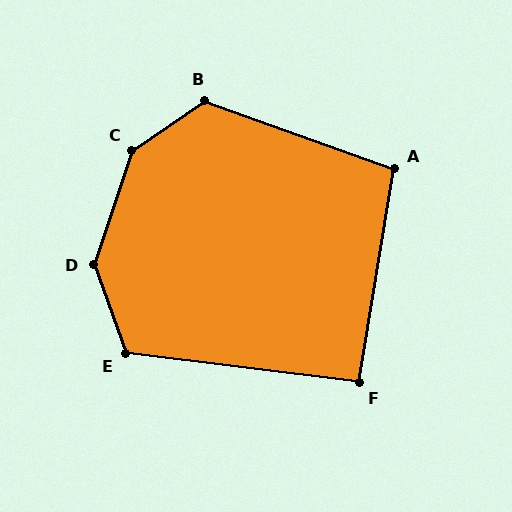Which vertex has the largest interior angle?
C, at approximately 143 degrees.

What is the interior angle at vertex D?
Approximately 141 degrees (obtuse).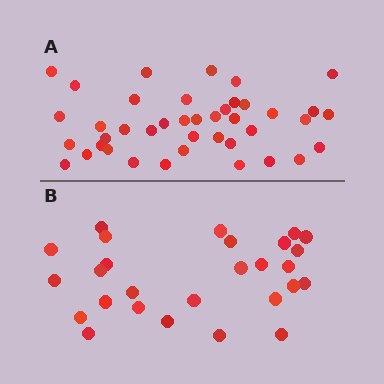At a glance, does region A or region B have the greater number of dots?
Region A (the top region) has more dots.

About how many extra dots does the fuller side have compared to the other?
Region A has approximately 15 more dots than region B.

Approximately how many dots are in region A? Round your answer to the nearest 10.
About 40 dots. (The exact count is 41, which rounds to 40.)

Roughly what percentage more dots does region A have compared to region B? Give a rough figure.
About 50% more.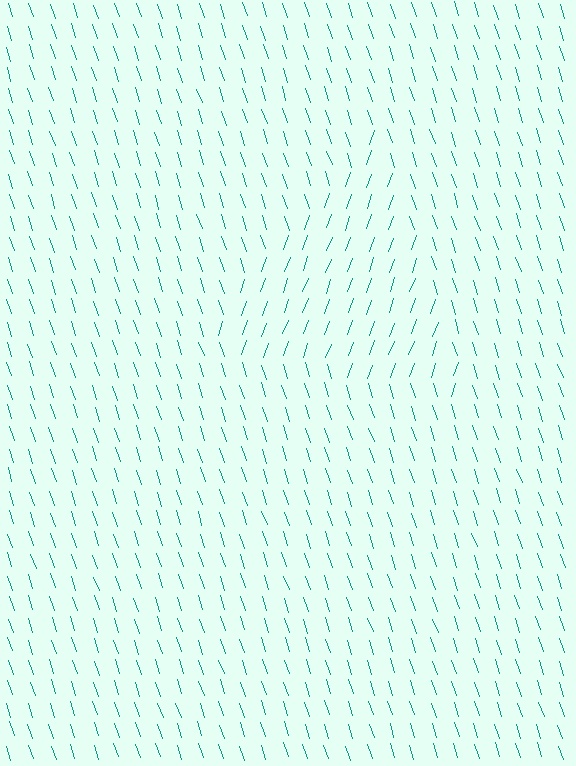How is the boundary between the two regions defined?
The boundary is defined purely by a change in line orientation (approximately 38 degrees difference). All lines are the same color and thickness.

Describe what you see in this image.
The image is filled with small teal line segments. A triangle region in the image has lines oriented differently from the surrounding lines, creating a visible texture boundary.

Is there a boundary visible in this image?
Yes, there is a texture boundary formed by a change in line orientation.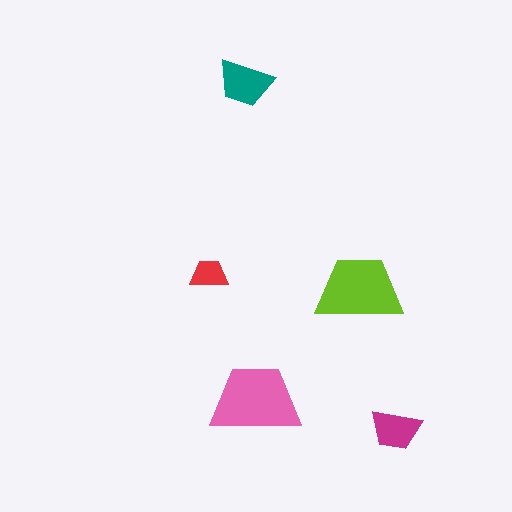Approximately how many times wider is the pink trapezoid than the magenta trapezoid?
About 2 times wider.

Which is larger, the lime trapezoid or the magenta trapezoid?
The lime one.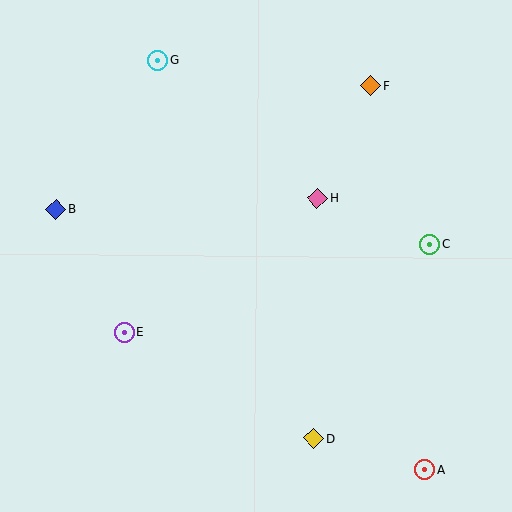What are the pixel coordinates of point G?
Point G is at (158, 60).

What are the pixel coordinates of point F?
Point F is at (370, 86).